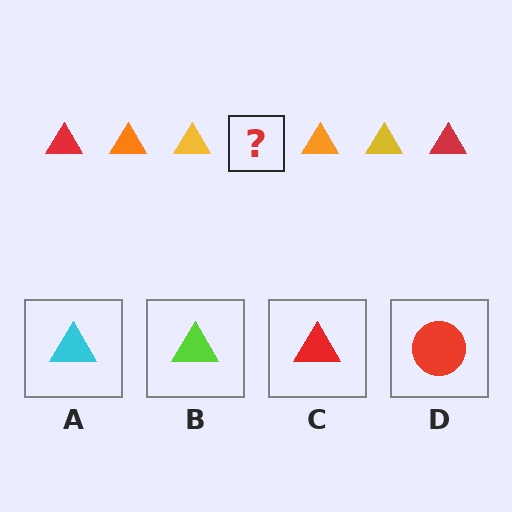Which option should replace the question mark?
Option C.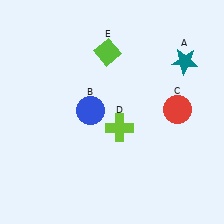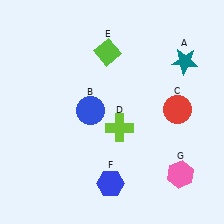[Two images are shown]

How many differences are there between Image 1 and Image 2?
There are 2 differences between the two images.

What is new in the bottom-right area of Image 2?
A pink hexagon (G) was added in the bottom-right area of Image 2.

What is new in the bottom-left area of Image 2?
A blue hexagon (F) was added in the bottom-left area of Image 2.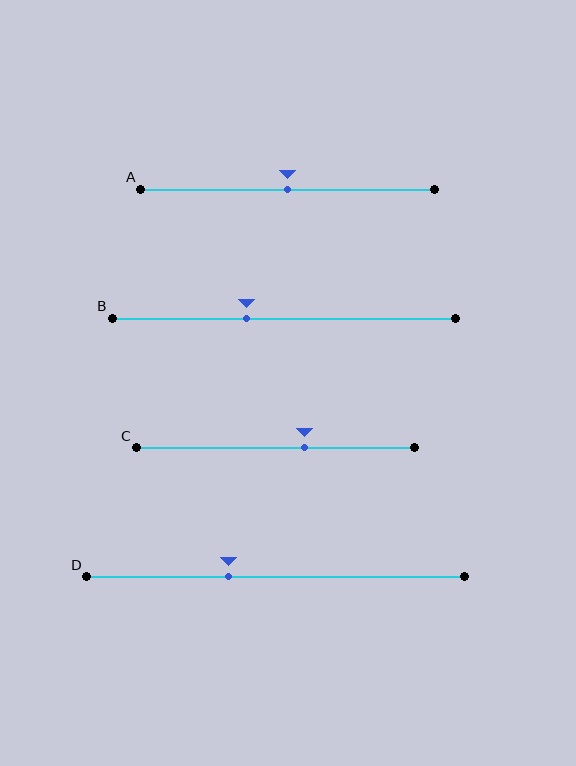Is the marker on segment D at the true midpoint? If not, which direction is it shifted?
No, the marker on segment D is shifted to the left by about 12% of the segment length.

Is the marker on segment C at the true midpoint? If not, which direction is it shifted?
No, the marker on segment C is shifted to the right by about 11% of the segment length.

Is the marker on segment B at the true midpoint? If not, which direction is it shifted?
No, the marker on segment B is shifted to the left by about 11% of the segment length.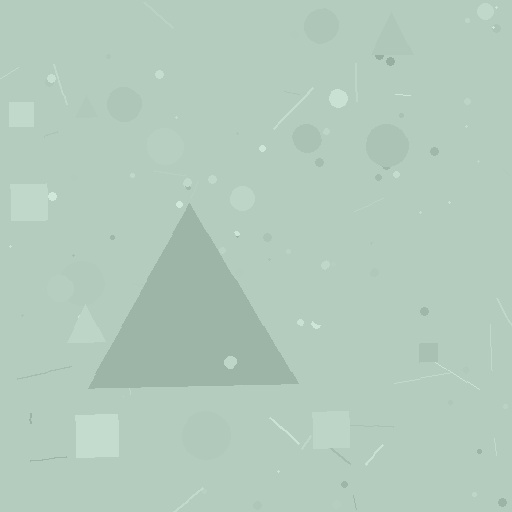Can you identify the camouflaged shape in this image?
The camouflaged shape is a triangle.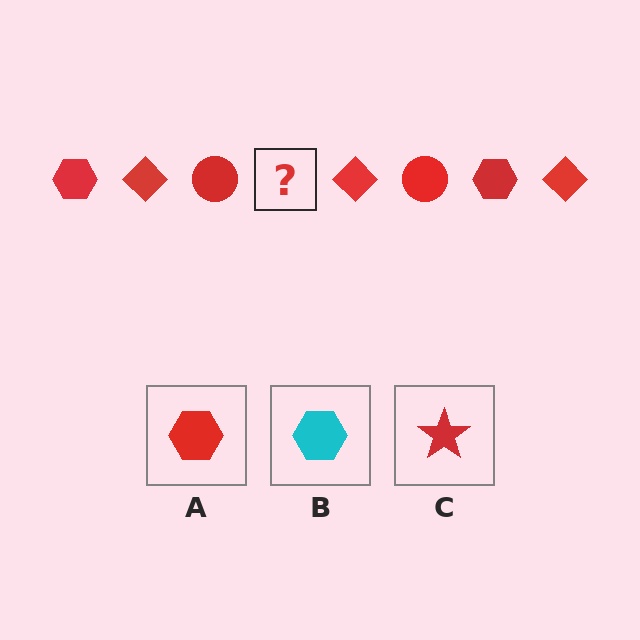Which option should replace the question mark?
Option A.